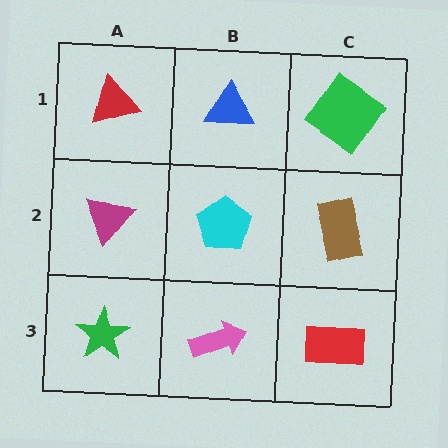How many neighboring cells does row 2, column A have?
3.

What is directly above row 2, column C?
A green diamond.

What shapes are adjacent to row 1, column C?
A brown rectangle (row 2, column C), a blue triangle (row 1, column B).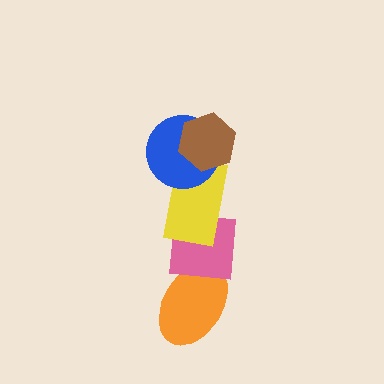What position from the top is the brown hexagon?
The brown hexagon is 1st from the top.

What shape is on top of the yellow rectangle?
The blue circle is on top of the yellow rectangle.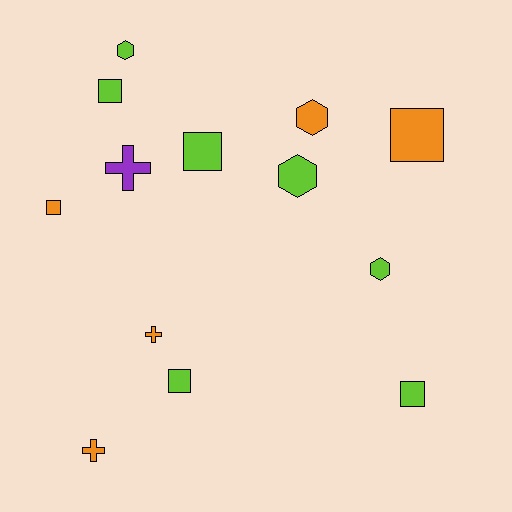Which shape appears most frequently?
Square, with 6 objects.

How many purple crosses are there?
There is 1 purple cross.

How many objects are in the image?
There are 13 objects.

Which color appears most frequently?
Lime, with 7 objects.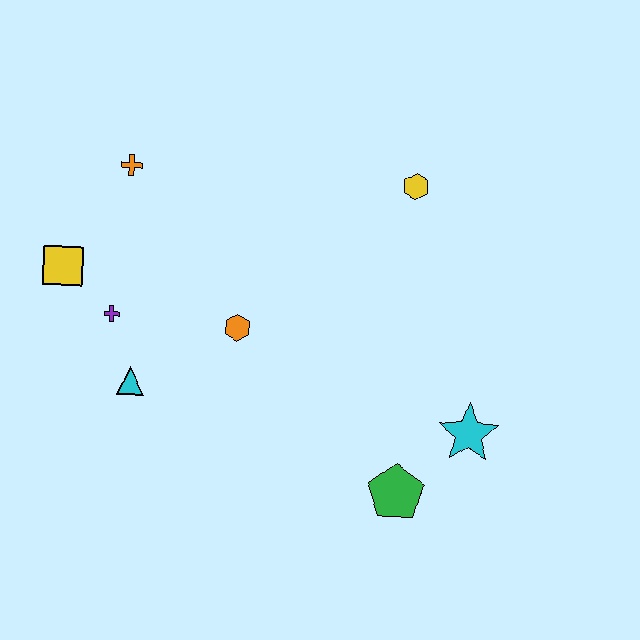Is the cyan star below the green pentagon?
No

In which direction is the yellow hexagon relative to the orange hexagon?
The yellow hexagon is to the right of the orange hexagon.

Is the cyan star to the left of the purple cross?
No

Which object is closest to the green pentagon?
The cyan star is closest to the green pentagon.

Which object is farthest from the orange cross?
The cyan star is farthest from the orange cross.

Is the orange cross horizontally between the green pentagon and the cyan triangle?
No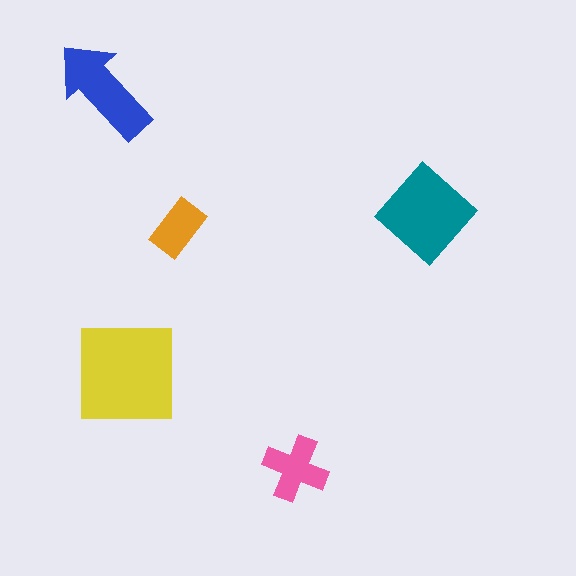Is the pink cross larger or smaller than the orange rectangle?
Larger.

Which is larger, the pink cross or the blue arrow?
The blue arrow.